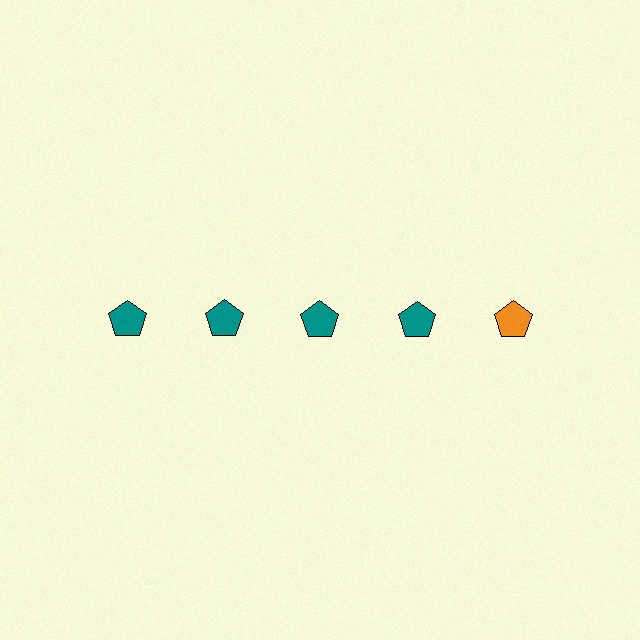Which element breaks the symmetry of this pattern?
The orange pentagon in the top row, rightmost column breaks the symmetry. All other shapes are teal pentagons.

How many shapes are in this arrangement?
There are 5 shapes arranged in a grid pattern.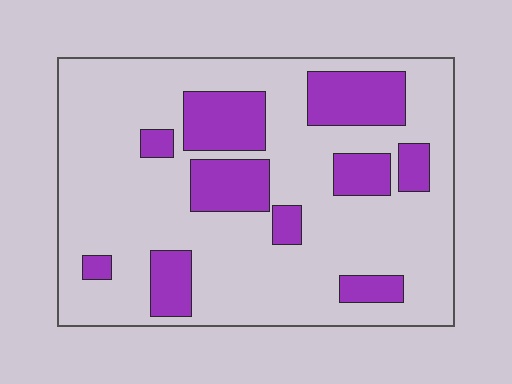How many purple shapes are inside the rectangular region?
10.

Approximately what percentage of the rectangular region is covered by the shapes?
Approximately 25%.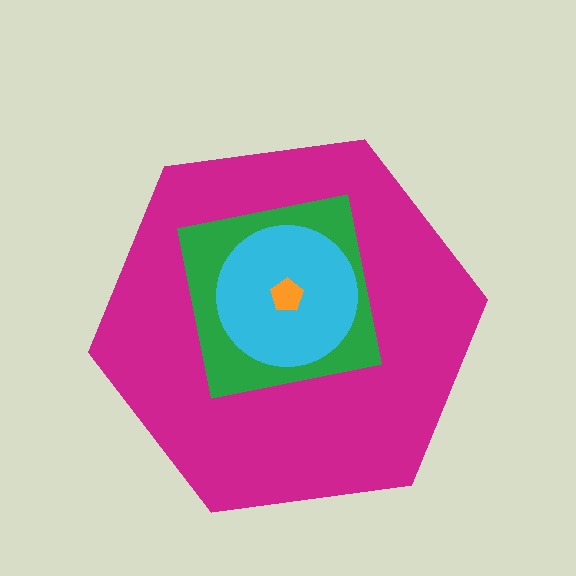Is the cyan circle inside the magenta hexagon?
Yes.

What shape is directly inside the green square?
The cyan circle.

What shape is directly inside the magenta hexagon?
The green square.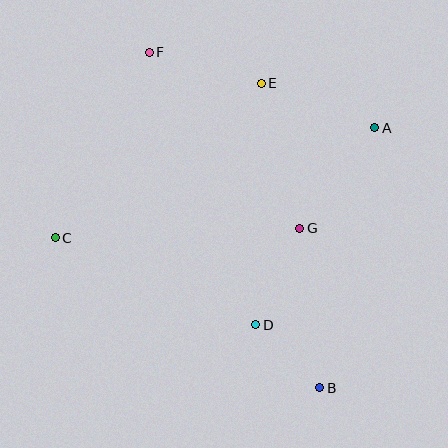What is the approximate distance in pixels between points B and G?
The distance between B and G is approximately 161 pixels.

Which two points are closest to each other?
Points B and D are closest to each other.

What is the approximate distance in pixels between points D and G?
The distance between D and G is approximately 106 pixels.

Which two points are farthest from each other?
Points B and F are farthest from each other.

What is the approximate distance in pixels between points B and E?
The distance between B and E is approximately 310 pixels.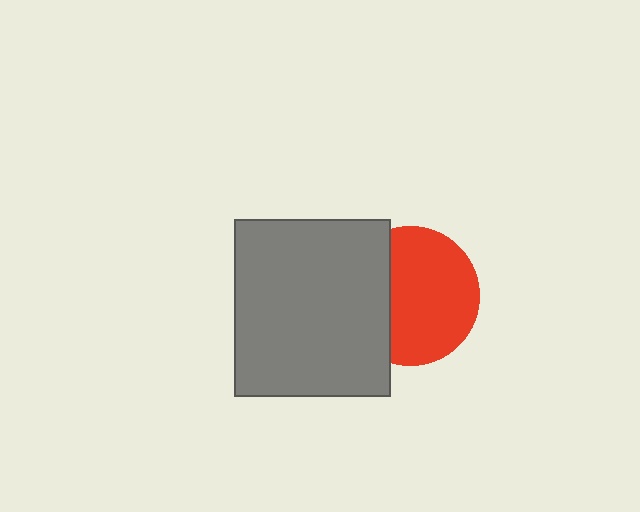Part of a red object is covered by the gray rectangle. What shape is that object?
It is a circle.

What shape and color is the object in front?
The object in front is a gray rectangle.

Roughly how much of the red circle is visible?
Most of it is visible (roughly 67%).